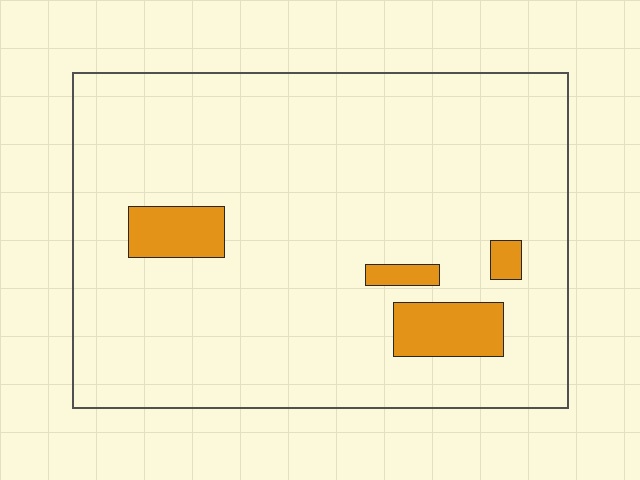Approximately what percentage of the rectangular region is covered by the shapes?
Approximately 10%.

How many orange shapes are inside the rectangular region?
4.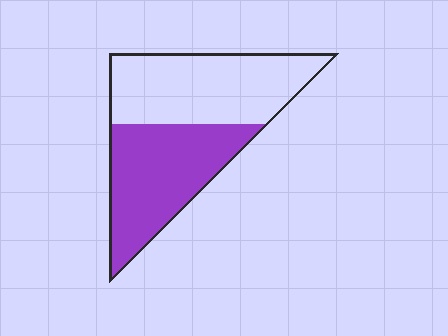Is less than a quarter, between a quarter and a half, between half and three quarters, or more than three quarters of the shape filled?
Between a quarter and a half.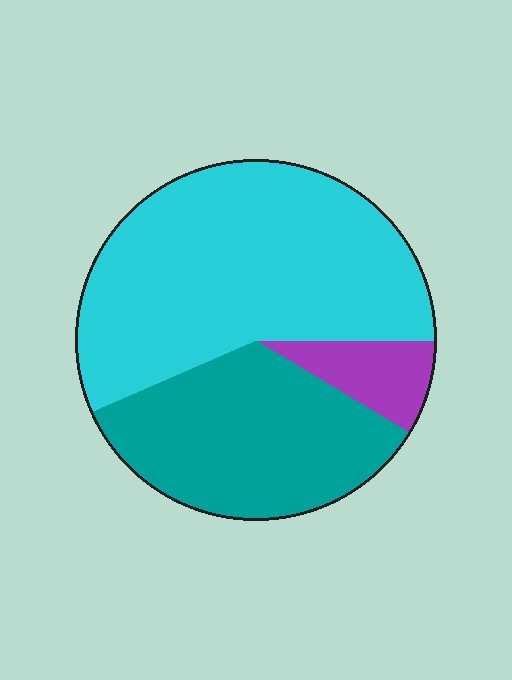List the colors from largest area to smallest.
From largest to smallest: cyan, teal, purple.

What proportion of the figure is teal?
Teal takes up between a quarter and a half of the figure.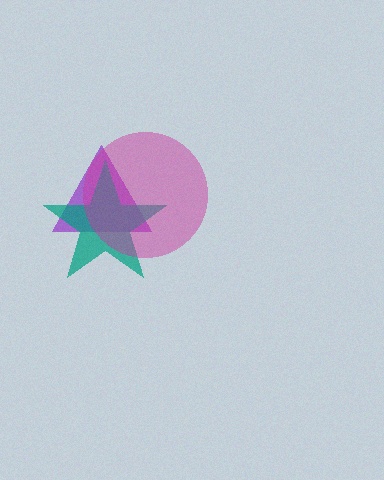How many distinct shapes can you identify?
There are 3 distinct shapes: a purple triangle, a teal star, a magenta circle.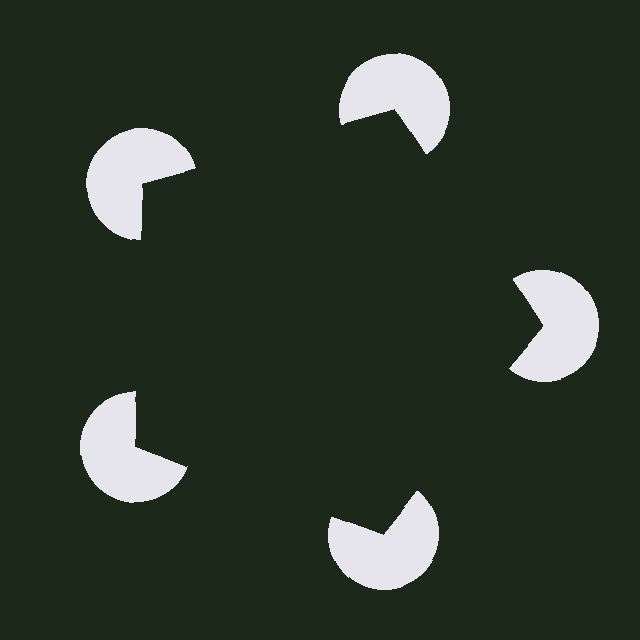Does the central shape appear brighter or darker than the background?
It typically appears slightly darker than the background, even though no actual brightness change is drawn.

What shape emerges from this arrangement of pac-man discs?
An illusory pentagon — its edges are inferred from the aligned wedge cuts in the pac-man discs, not physically drawn.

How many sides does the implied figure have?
5 sides.